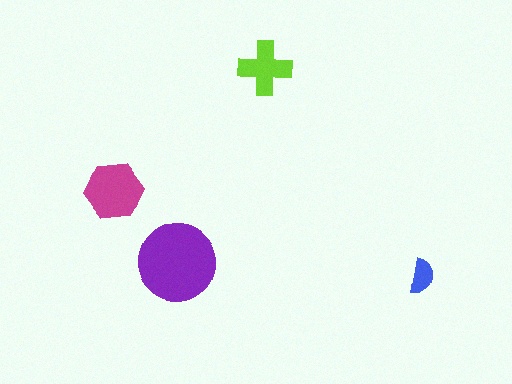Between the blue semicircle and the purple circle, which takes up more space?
The purple circle.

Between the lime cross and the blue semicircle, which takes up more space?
The lime cross.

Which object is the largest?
The purple circle.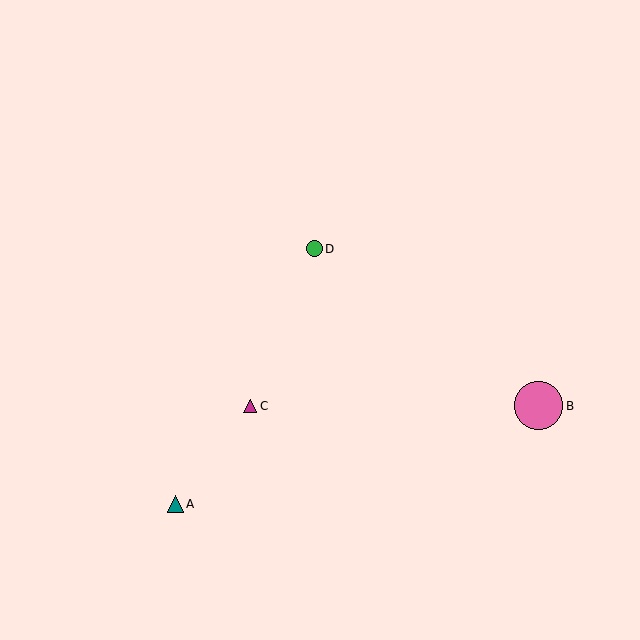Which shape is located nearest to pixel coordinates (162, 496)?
The teal triangle (labeled A) at (175, 504) is nearest to that location.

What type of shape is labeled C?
Shape C is a magenta triangle.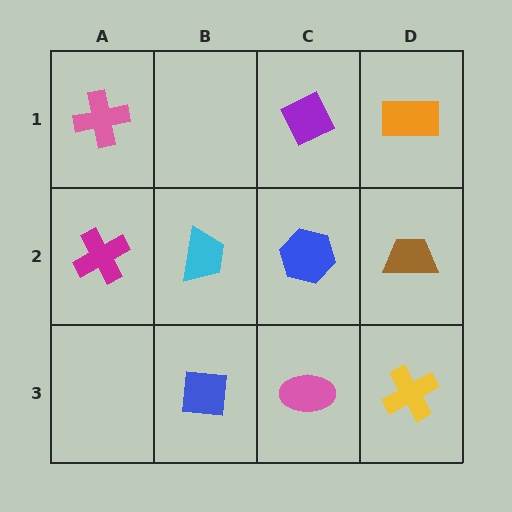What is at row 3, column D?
A yellow cross.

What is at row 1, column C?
A purple diamond.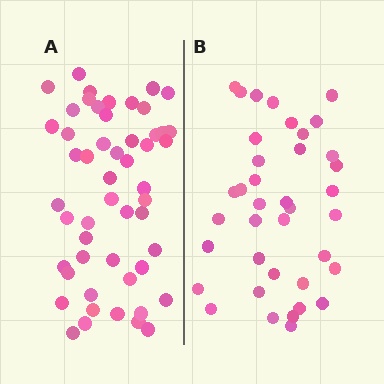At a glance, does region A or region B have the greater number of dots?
Region A (the left region) has more dots.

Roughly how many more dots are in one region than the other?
Region A has approximately 15 more dots than region B.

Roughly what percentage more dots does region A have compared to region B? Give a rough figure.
About 35% more.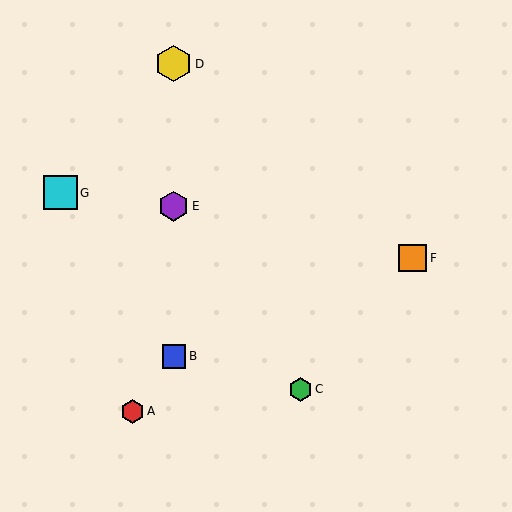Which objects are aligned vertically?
Objects B, D, E are aligned vertically.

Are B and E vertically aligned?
Yes, both are at x≈174.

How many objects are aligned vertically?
3 objects (B, D, E) are aligned vertically.